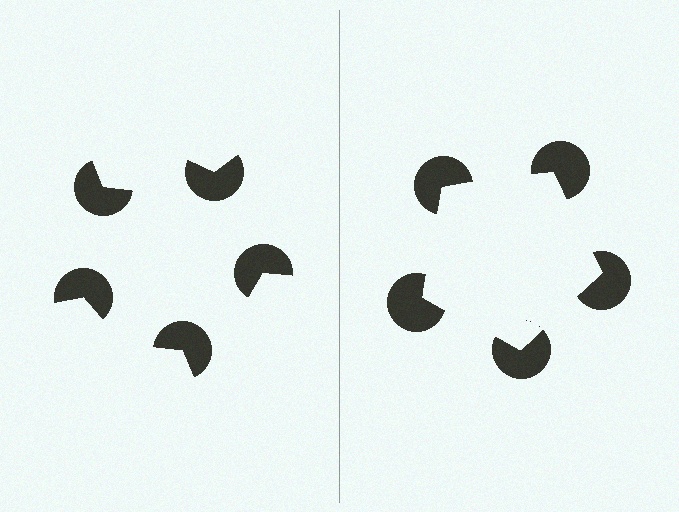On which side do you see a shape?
An illusory pentagon appears on the right side. On the left side the wedge cuts are rotated, so no coherent shape forms.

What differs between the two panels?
The pac-man discs are positioned identically on both sides; only the wedge orientations differ. On the right they align to a pentagon; on the left they are misaligned.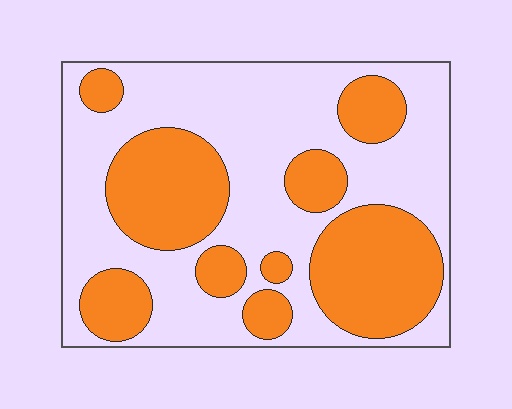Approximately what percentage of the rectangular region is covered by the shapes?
Approximately 40%.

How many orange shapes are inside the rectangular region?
9.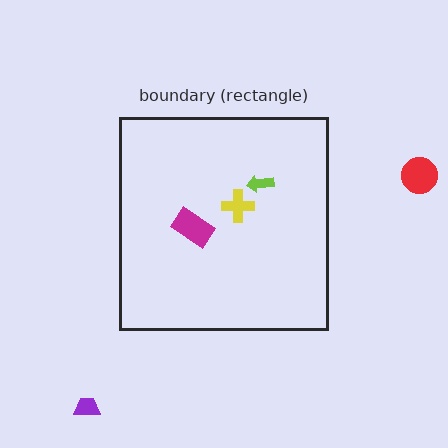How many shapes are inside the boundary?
3 inside, 2 outside.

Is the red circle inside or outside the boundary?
Outside.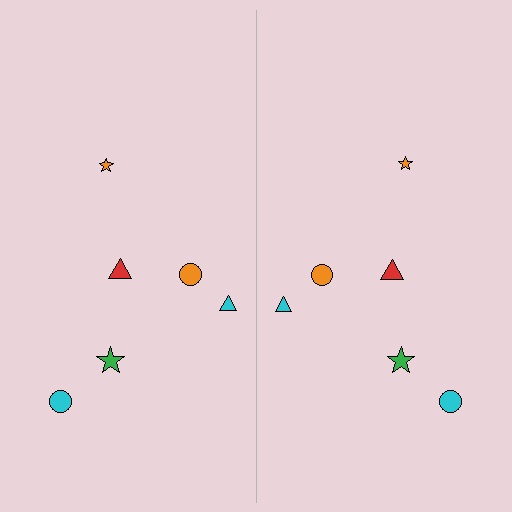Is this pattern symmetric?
Yes, this pattern has bilateral (reflection) symmetry.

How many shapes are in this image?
There are 12 shapes in this image.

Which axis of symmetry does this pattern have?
The pattern has a vertical axis of symmetry running through the center of the image.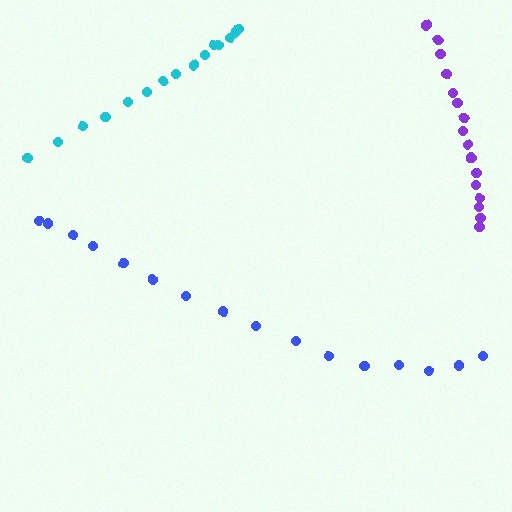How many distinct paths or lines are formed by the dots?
There are 3 distinct paths.